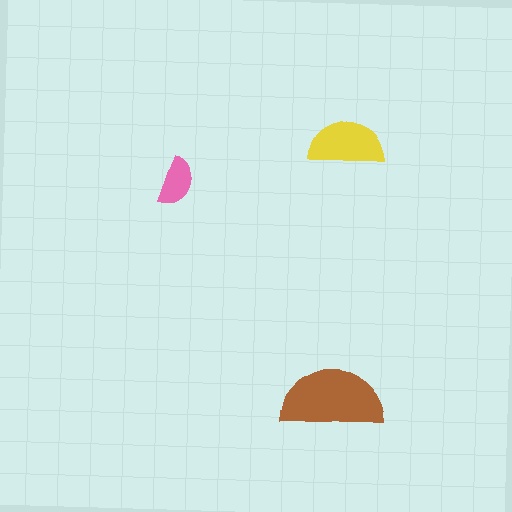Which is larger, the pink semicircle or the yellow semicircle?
The yellow one.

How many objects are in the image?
There are 3 objects in the image.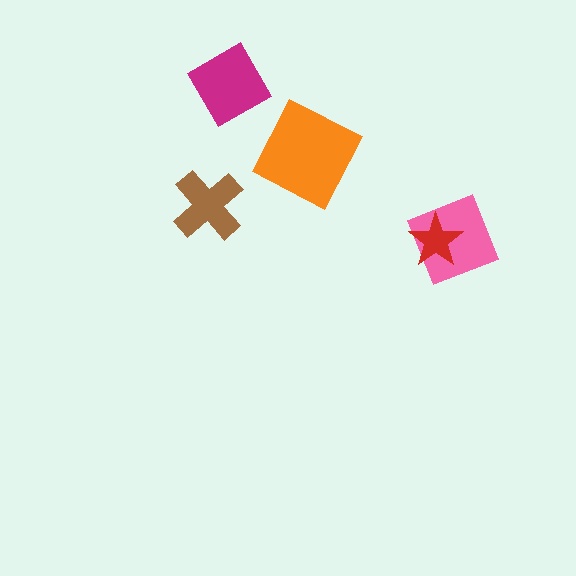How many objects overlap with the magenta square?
0 objects overlap with the magenta square.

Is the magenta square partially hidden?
No, no other shape covers it.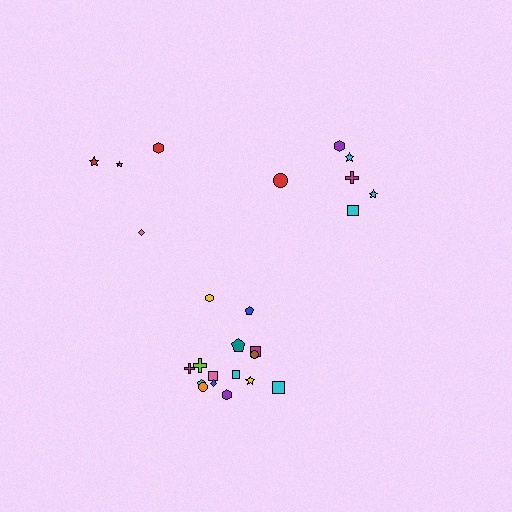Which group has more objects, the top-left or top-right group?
The top-right group.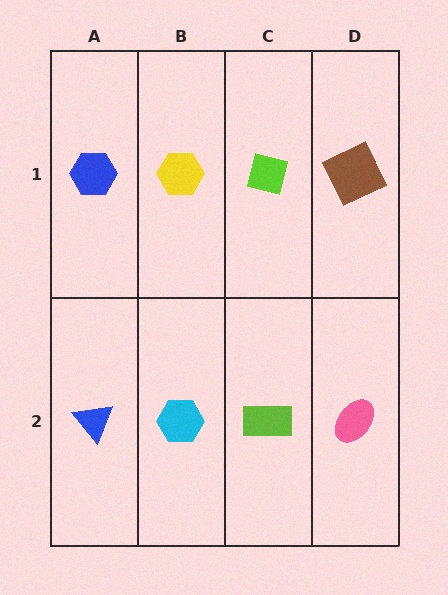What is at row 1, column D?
A brown square.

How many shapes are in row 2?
4 shapes.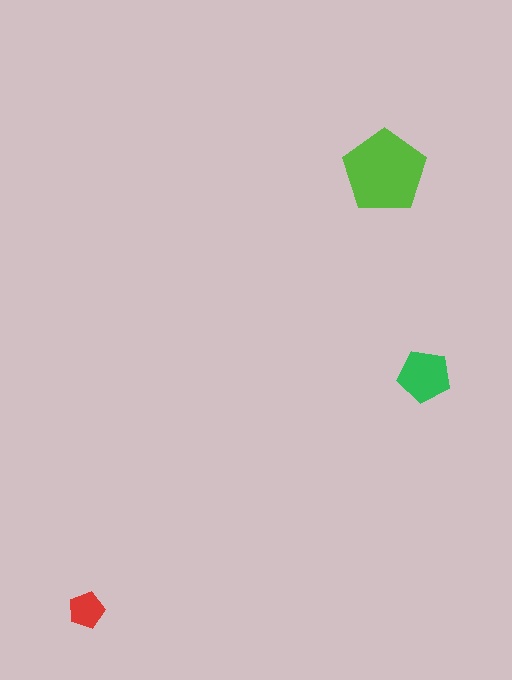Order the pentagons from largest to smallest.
the lime one, the green one, the red one.